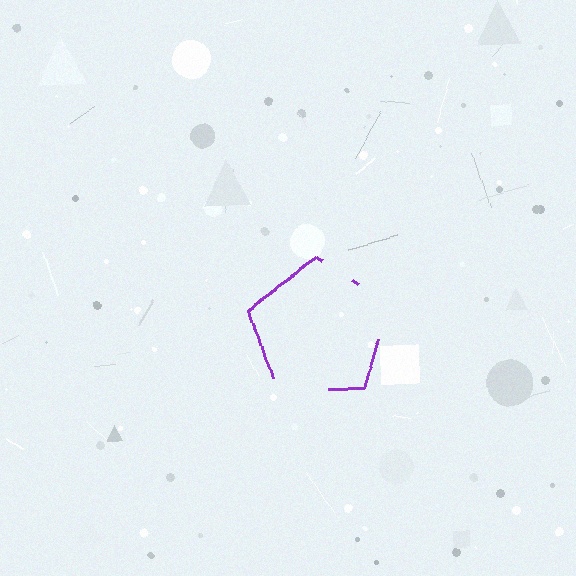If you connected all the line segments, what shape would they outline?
They would outline a pentagon.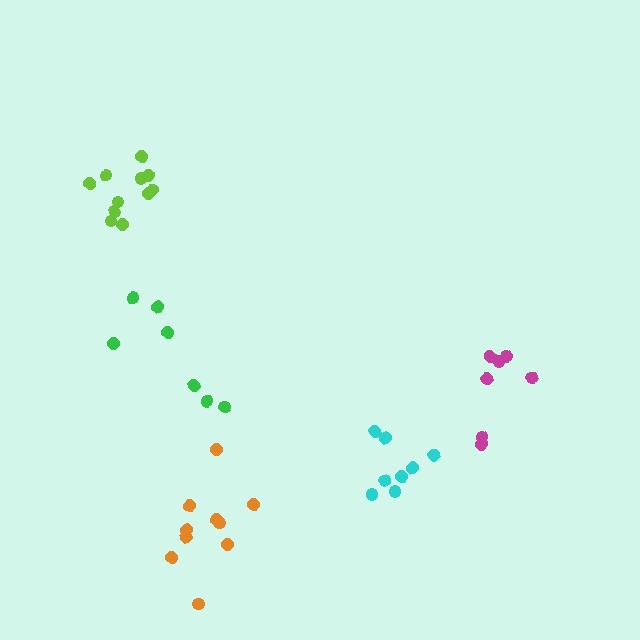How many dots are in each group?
Group 1: 10 dots, Group 2: 11 dots, Group 3: 7 dots, Group 4: 8 dots, Group 5: 7 dots (43 total).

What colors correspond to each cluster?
The clusters are colored: orange, lime, green, cyan, magenta.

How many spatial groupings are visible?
There are 5 spatial groupings.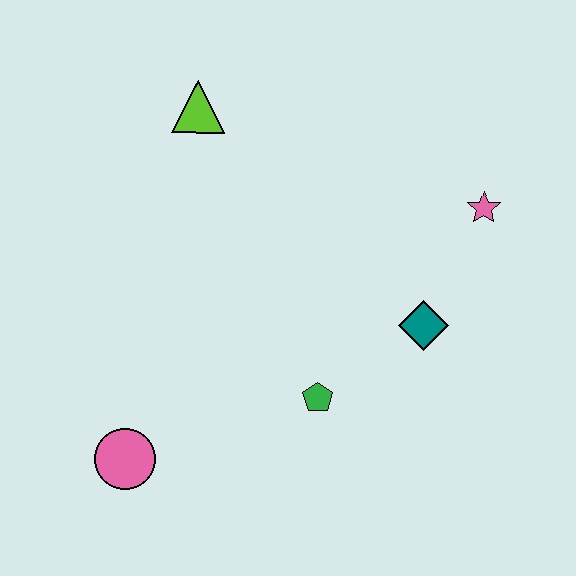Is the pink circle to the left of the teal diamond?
Yes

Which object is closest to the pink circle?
The green pentagon is closest to the pink circle.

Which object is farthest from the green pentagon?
The lime triangle is farthest from the green pentagon.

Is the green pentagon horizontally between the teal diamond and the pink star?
No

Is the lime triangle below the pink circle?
No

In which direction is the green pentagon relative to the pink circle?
The green pentagon is to the right of the pink circle.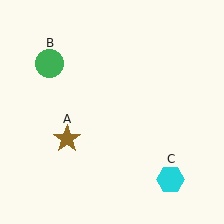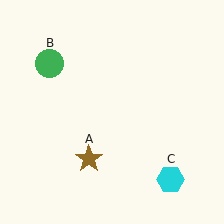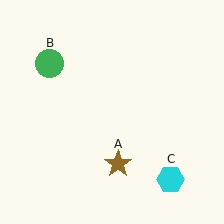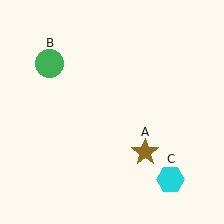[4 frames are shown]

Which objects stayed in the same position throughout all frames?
Green circle (object B) and cyan hexagon (object C) remained stationary.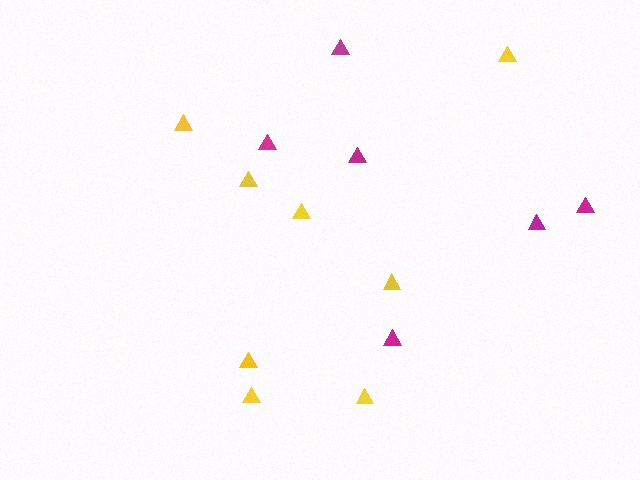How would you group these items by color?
There are 2 groups: one group of yellow triangles (8) and one group of magenta triangles (6).